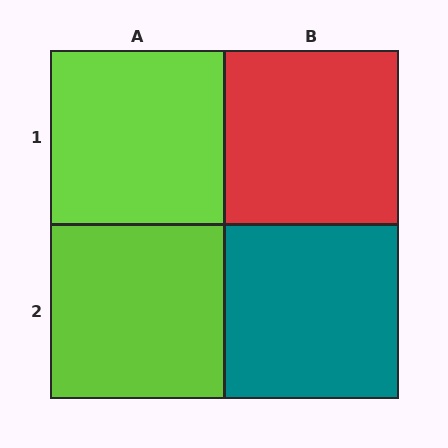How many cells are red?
1 cell is red.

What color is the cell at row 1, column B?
Red.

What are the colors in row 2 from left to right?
Lime, teal.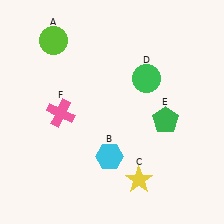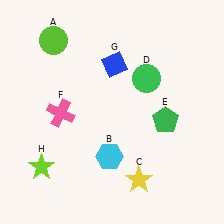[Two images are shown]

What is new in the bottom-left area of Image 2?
A lime star (H) was added in the bottom-left area of Image 2.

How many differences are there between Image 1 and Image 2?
There are 2 differences between the two images.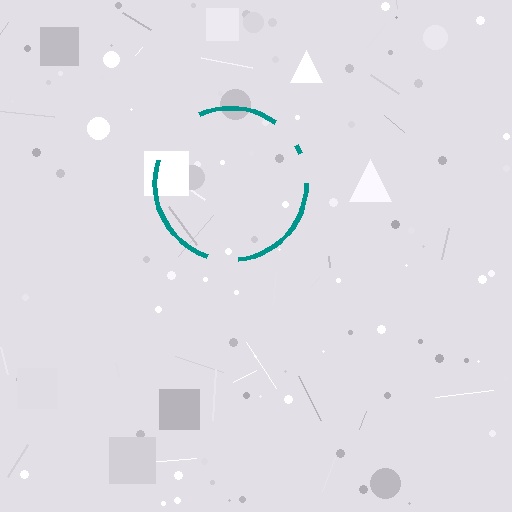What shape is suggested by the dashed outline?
The dashed outline suggests a circle.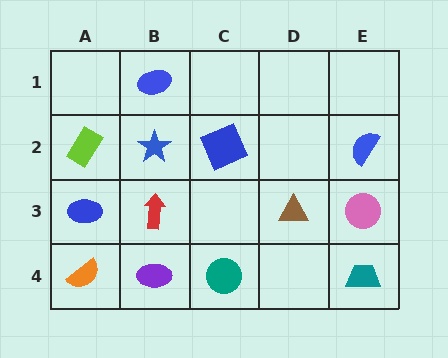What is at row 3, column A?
A blue ellipse.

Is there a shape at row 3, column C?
No, that cell is empty.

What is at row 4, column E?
A teal trapezoid.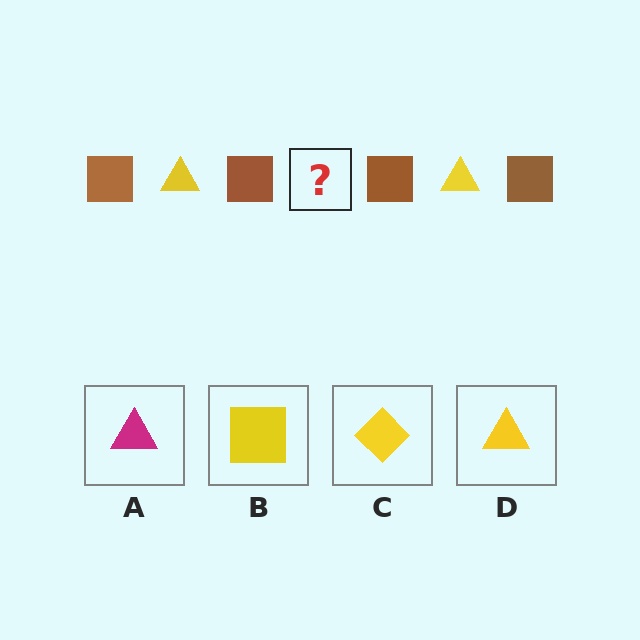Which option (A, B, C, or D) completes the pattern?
D.